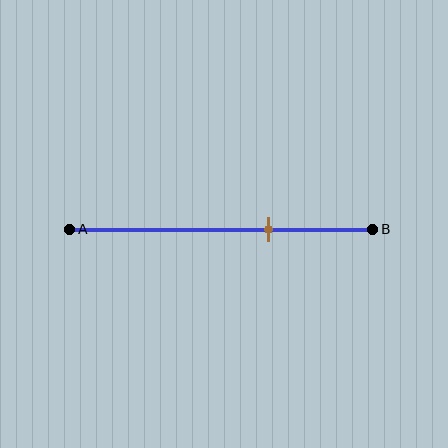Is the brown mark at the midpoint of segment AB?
No, the mark is at about 65% from A, not at the 50% midpoint.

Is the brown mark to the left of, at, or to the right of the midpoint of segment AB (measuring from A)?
The brown mark is to the right of the midpoint of segment AB.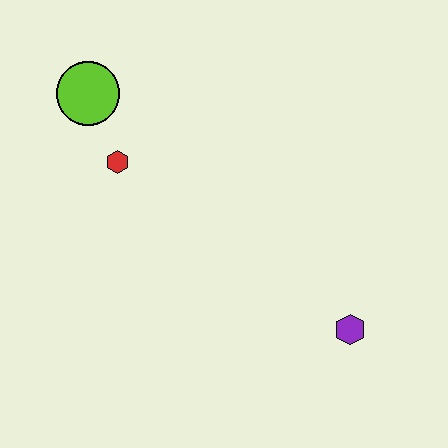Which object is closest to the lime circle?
The red hexagon is closest to the lime circle.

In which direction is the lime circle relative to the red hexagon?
The lime circle is above the red hexagon.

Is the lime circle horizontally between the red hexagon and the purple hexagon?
No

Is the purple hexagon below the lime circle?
Yes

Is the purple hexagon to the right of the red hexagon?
Yes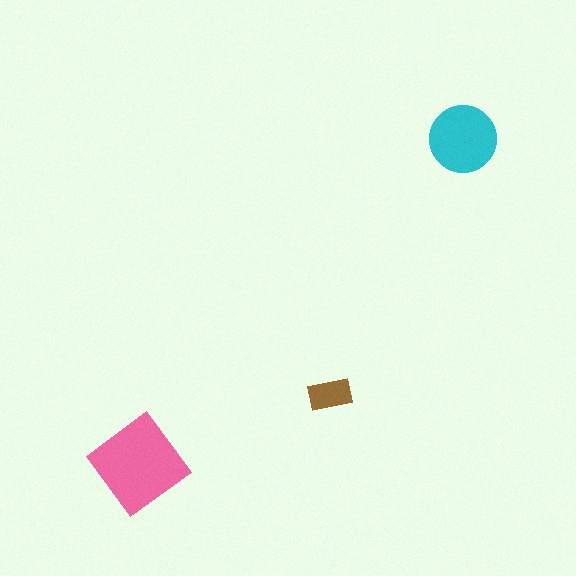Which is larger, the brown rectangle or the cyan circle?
The cyan circle.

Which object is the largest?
The pink diamond.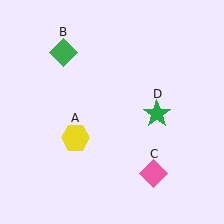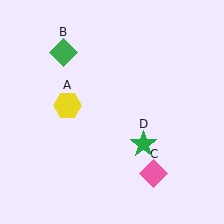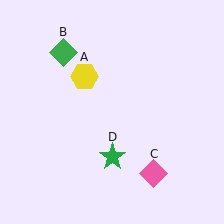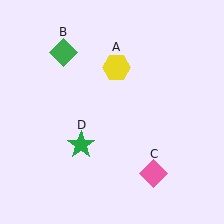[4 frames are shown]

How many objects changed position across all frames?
2 objects changed position: yellow hexagon (object A), green star (object D).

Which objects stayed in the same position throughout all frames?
Green diamond (object B) and pink diamond (object C) remained stationary.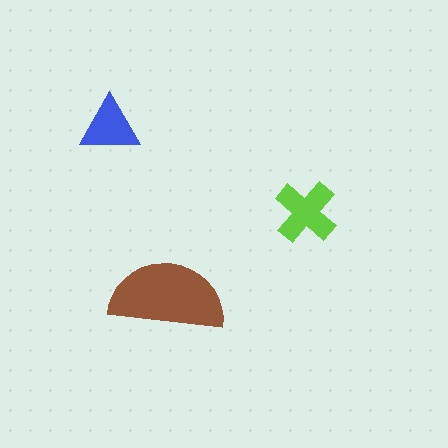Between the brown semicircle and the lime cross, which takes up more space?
The brown semicircle.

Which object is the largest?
The brown semicircle.